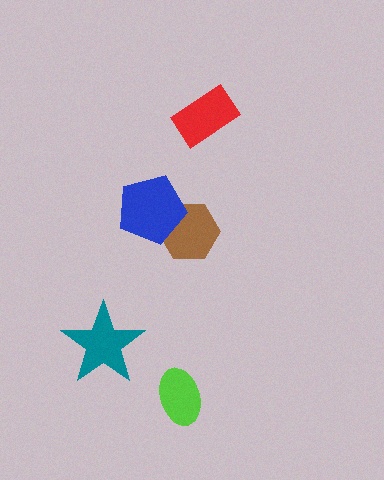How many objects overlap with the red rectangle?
0 objects overlap with the red rectangle.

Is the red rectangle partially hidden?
No, no other shape covers it.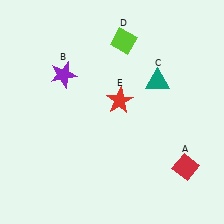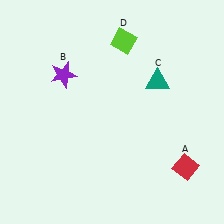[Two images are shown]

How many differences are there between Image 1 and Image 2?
There is 1 difference between the two images.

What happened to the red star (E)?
The red star (E) was removed in Image 2. It was in the top-right area of Image 1.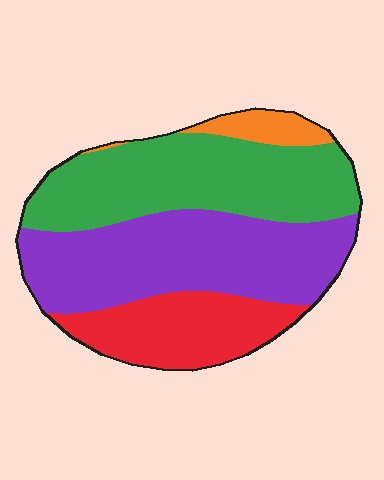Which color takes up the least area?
Orange, at roughly 5%.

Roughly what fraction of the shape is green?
Green covers roughly 35% of the shape.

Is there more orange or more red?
Red.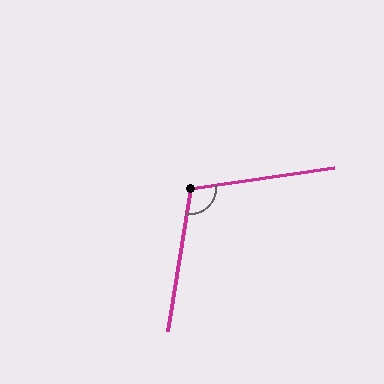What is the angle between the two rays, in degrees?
Approximately 108 degrees.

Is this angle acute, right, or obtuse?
It is obtuse.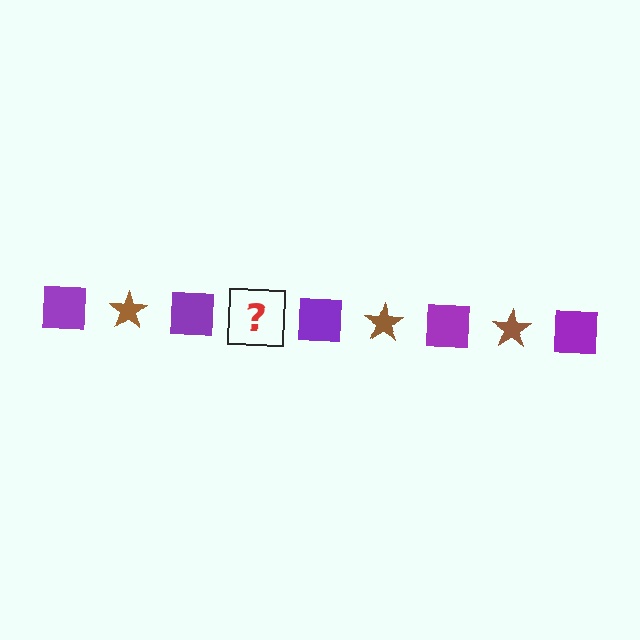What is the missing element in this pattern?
The missing element is a brown star.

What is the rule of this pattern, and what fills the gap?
The rule is that the pattern alternates between purple square and brown star. The gap should be filled with a brown star.